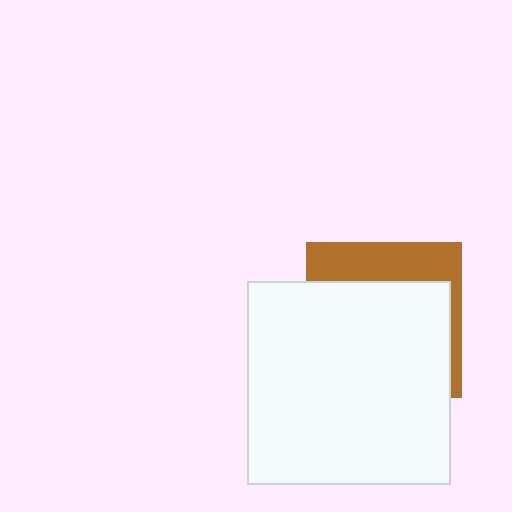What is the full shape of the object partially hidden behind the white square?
The partially hidden object is a brown square.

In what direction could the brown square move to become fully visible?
The brown square could move up. That would shift it out from behind the white square entirely.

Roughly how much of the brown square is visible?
A small part of it is visible (roughly 30%).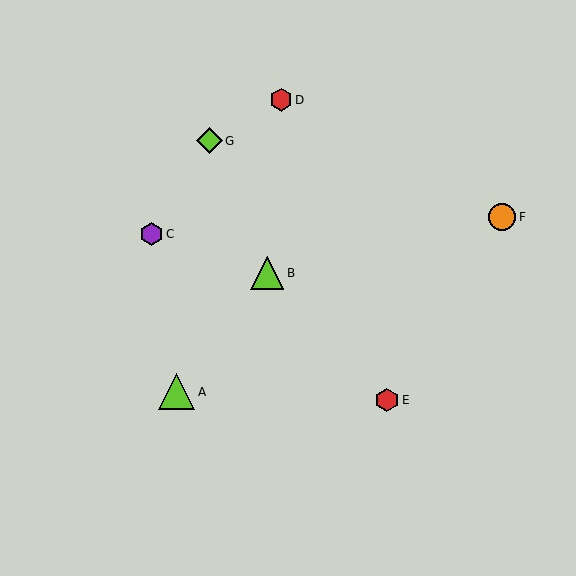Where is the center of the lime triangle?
The center of the lime triangle is at (267, 273).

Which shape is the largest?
The lime triangle (labeled A) is the largest.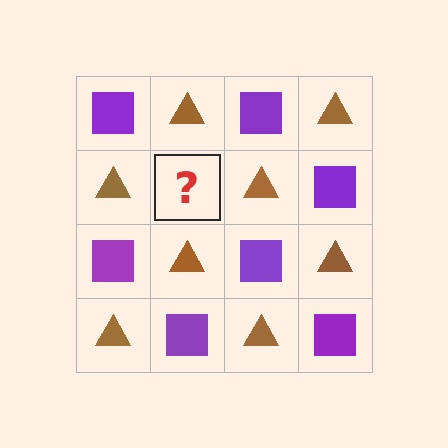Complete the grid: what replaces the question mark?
The question mark should be replaced with a purple square.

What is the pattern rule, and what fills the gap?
The rule is that it alternates purple square and brown triangle in a checkerboard pattern. The gap should be filled with a purple square.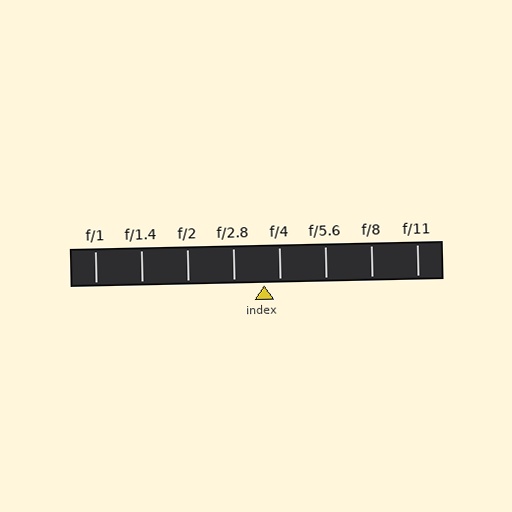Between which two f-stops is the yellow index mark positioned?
The index mark is between f/2.8 and f/4.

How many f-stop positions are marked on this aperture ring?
There are 8 f-stop positions marked.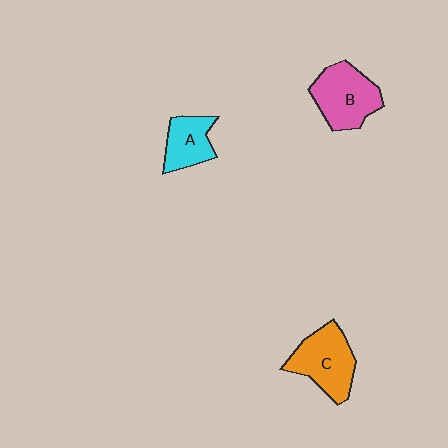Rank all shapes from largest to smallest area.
From largest to smallest: B (pink), C (orange), A (cyan).